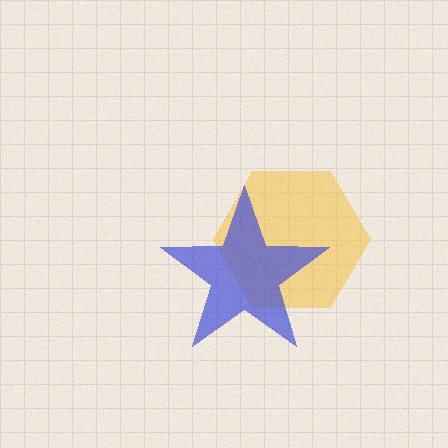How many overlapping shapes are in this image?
There are 2 overlapping shapes in the image.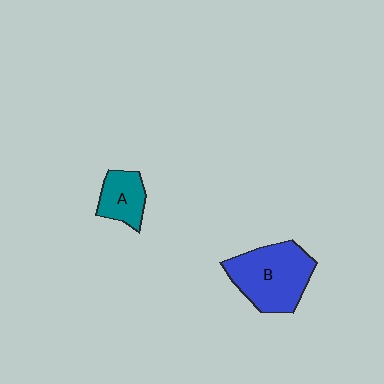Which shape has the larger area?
Shape B (blue).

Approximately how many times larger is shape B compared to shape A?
Approximately 2.1 times.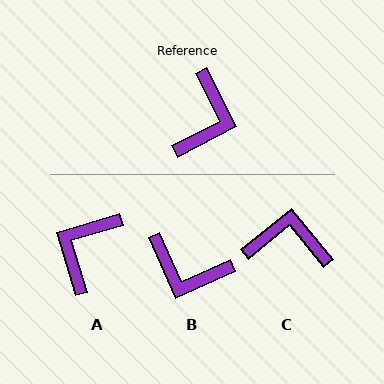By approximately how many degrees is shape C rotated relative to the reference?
Approximately 102 degrees counter-clockwise.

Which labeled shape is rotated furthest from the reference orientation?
A, about 170 degrees away.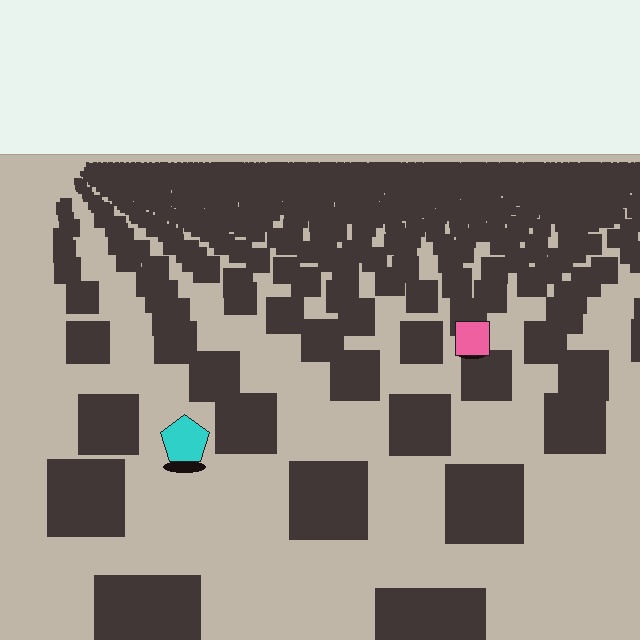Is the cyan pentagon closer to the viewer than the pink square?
Yes. The cyan pentagon is closer — you can tell from the texture gradient: the ground texture is coarser near it.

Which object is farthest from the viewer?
The pink square is farthest from the viewer. It appears smaller and the ground texture around it is denser.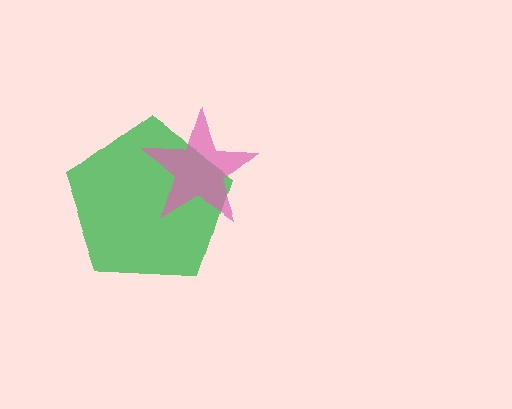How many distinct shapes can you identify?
There are 2 distinct shapes: a green pentagon, a pink star.